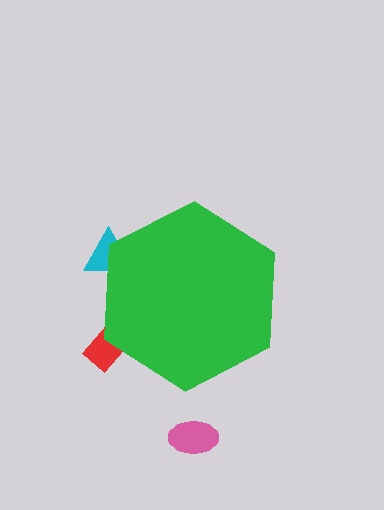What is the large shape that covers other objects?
A green hexagon.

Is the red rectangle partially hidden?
Yes, the red rectangle is partially hidden behind the green hexagon.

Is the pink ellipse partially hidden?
No, the pink ellipse is fully visible.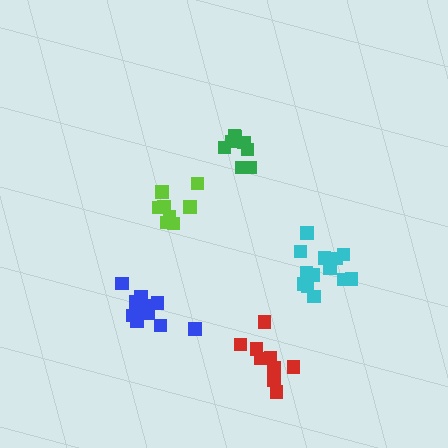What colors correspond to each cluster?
The clusters are colored: green, cyan, blue, lime, red.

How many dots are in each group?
Group 1: 8 dots, Group 2: 13 dots, Group 3: 13 dots, Group 4: 9 dots, Group 5: 9 dots (52 total).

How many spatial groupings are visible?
There are 5 spatial groupings.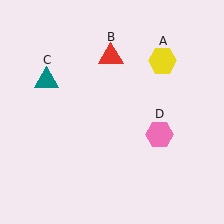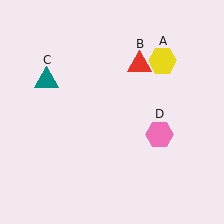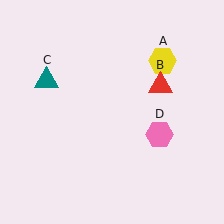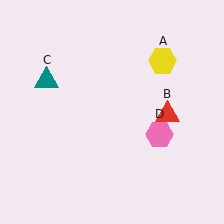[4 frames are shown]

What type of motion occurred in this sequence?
The red triangle (object B) rotated clockwise around the center of the scene.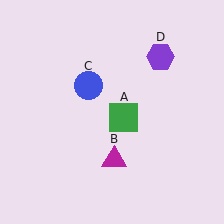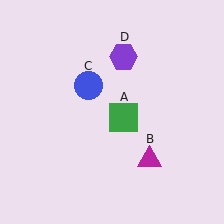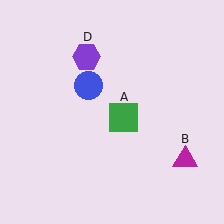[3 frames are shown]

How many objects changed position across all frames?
2 objects changed position: magenta triangle (object B), purple hexagon (object D).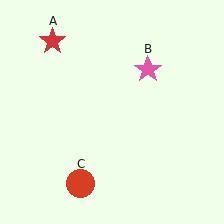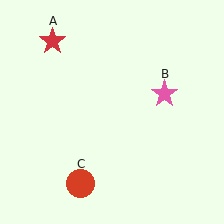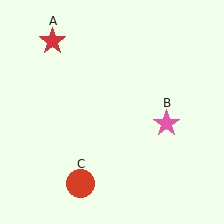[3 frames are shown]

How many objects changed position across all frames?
1 object changed position: pink star (object B).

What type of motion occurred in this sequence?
The pink star (object B) rotated clockwise around the center of the scene.